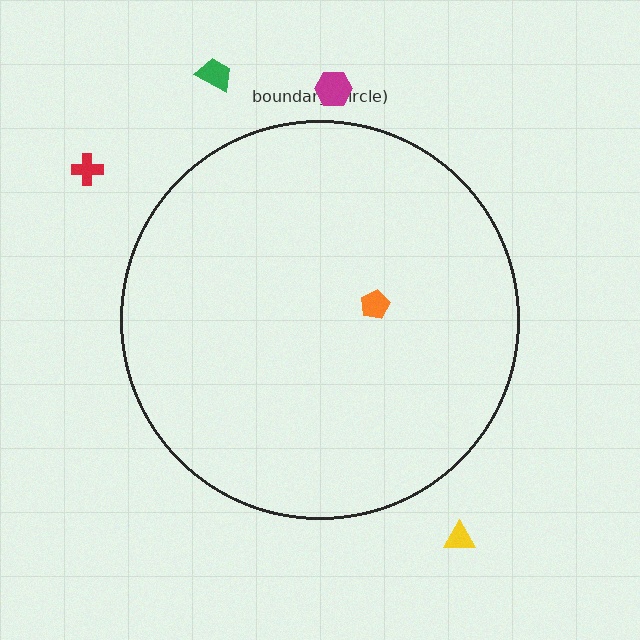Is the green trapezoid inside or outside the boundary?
Outside.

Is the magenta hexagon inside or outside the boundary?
Outside.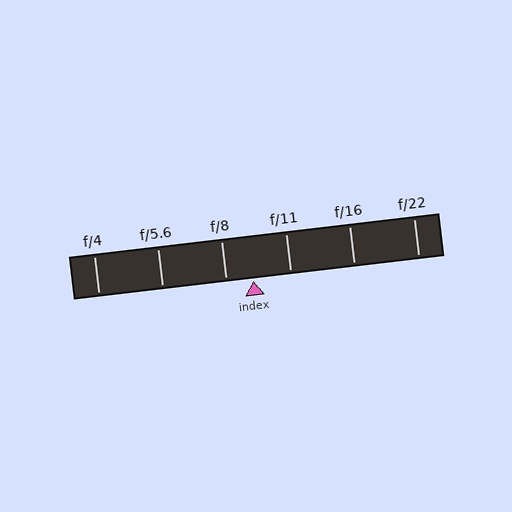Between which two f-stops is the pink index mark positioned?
The index mark is between f/8 and f/11.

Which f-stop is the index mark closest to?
The index mark is closest to f/8.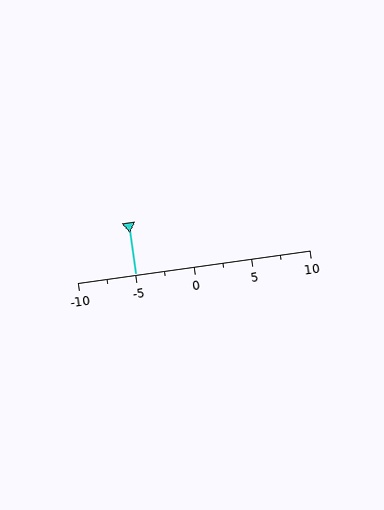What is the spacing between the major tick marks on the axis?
The major ticks are spaced 5 apart.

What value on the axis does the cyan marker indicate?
The marker indicates approximately -5.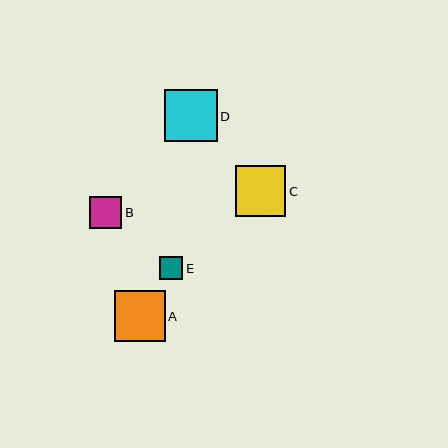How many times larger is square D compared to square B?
Square D is approximately 1.6 times the size of square B.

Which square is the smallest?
Square E is the smallest with a size of approximately 23 pixels.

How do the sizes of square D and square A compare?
Square D and square A are approximately the same size.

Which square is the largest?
Square D is the largest with a size of approximately 52 pixels.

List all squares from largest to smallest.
From largest to smallest: D, A, C, B, E.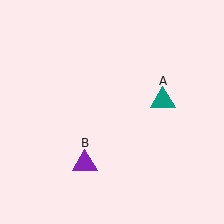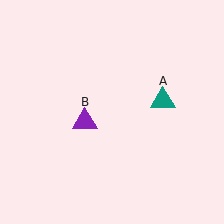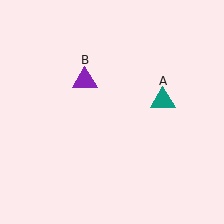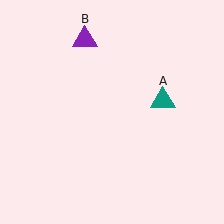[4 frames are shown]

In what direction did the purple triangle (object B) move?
The purple triangle (object B) moved up.